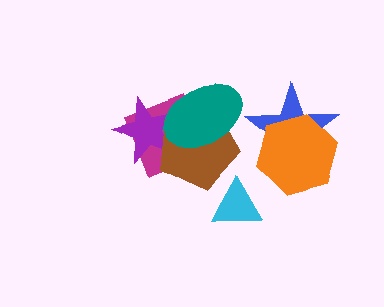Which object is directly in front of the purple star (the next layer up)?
The brown pentagon is directly in front of the purple star.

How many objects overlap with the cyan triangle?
0 objects overlap with the cyan triangle.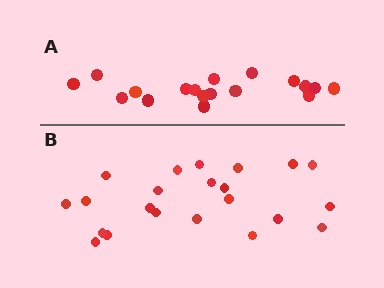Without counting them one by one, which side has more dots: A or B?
Region B (the bottom region) has more dots.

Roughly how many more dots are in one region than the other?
Region B has about 4 more dots than region A.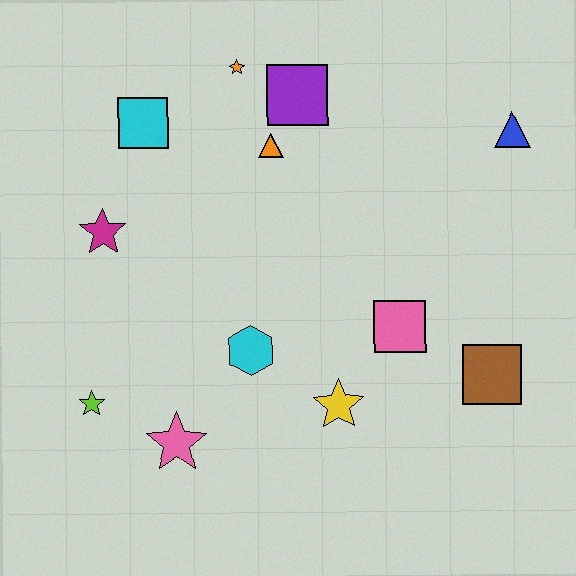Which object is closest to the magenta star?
The cyan square is closest to the magenta star.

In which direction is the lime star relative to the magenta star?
The lime star is below the magenta star.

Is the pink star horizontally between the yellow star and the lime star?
Yes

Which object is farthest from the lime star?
The blue triangle is farthest from the lime star.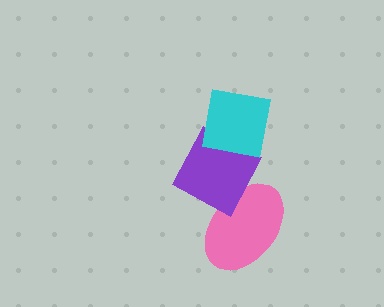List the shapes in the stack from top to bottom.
From top to bottom: the cyan square, the purple diamond, the pink ellipse.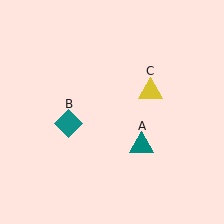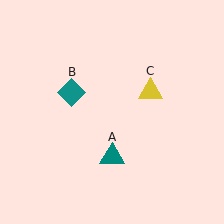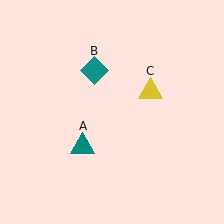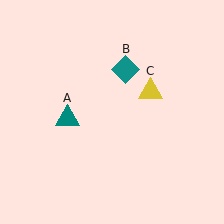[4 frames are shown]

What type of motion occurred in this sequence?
The teal triangle (object A), teal diamond (object B) rotated clockwise around the center of the scene.